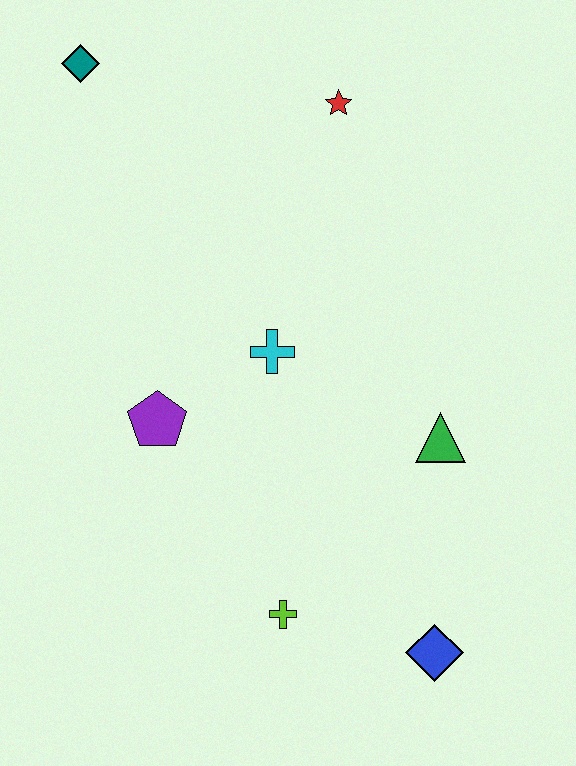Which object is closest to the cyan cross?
The purple pentagon is closest to the cyan cross.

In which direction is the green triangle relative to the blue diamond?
The green triangle is above the blue diamond.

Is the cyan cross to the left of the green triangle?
Yes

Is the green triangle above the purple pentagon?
No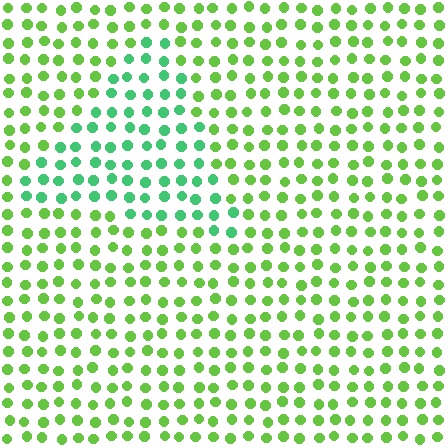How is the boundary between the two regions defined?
The boundary is defined purely by a slight shift in hue (about 40 degrees). Spacing, size, and orientation are identical on both sides.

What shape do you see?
I see a triangle.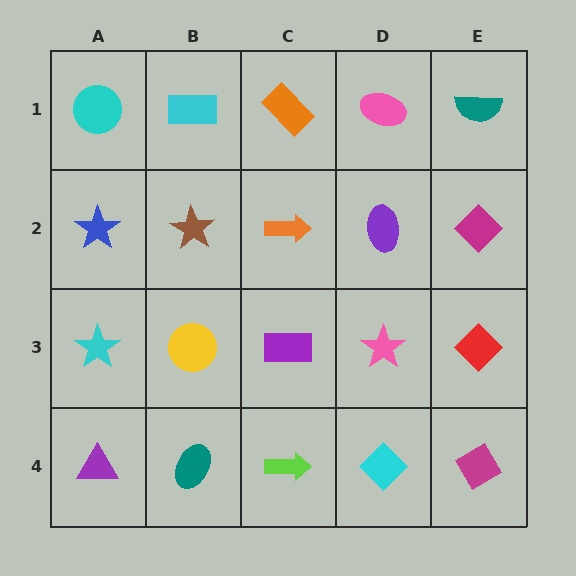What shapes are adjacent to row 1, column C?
An orange arrow (row 2, column C), a cyan rectangle (row 1, column B), a pink ellipse (row 1, column D).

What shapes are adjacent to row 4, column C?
A purple rectangle (row 3, column C), a teal ellipse (row 4, column B), a cyan diamond (row 4, column D).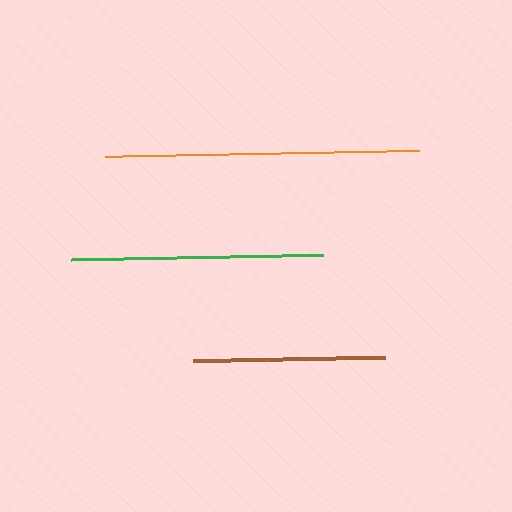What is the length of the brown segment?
The brown segment is approximately 192 pixels long.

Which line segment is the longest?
The orange line is the longest at approximately 313 pixels.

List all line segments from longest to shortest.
From longest to shortest: orange, green, brown.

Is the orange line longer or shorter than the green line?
The orange line is longer than the green line.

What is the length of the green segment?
The green segment is approximately 251 pixels long.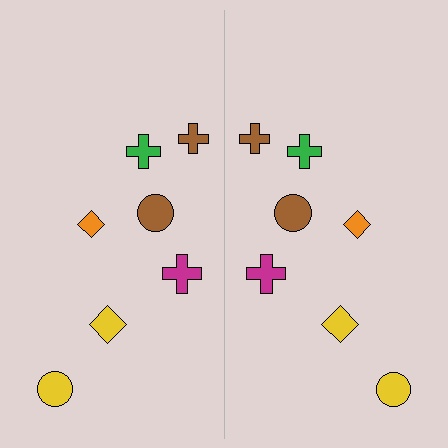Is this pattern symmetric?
Yes, this pattern has bilateral (reflection) symmetry.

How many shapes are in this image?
There are 14 shapes in this image.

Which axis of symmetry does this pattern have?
The pattern has a vertical axis of symmetry running through the center of the image.